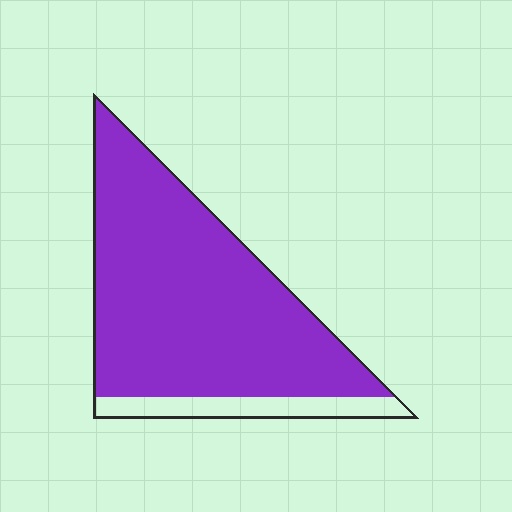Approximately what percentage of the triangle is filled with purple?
Approximately 85%.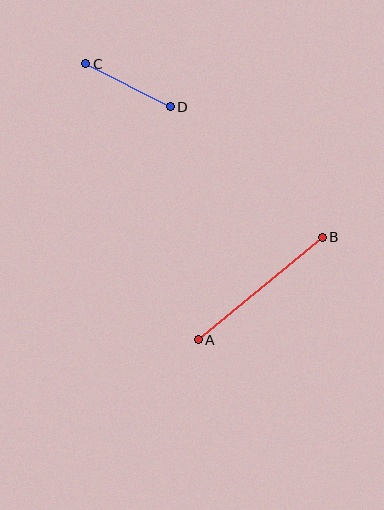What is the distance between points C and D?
The distance is approximately 95 pixels.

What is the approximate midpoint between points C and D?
The midpoint is at approximately (128, 85) pixels.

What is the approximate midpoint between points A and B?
The midpoint is at approximately (260, 289) pixels.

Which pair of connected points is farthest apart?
Points A and B are farthest apart.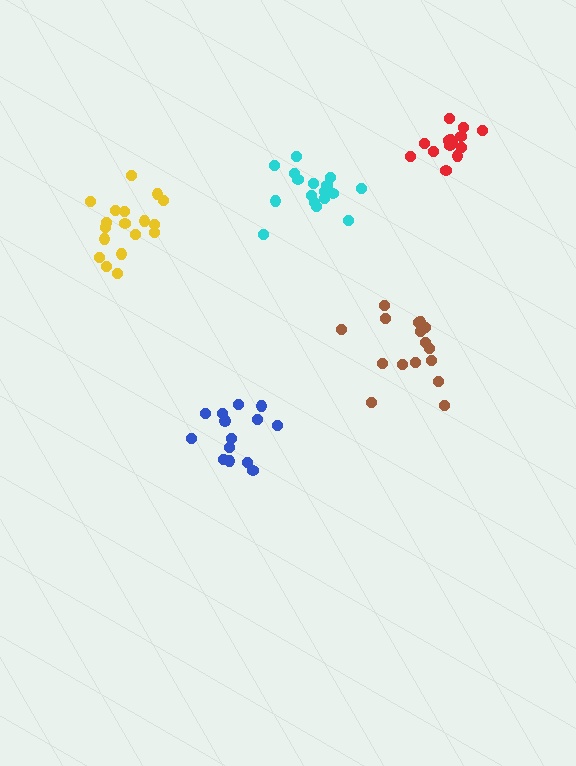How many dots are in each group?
Group 1: 18 dots, Group 2: 17 dots, Group 3: 16 dots, Group 4: 18 dots, Group 5: 14 dots (83 total).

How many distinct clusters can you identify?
There are 5 distinct clusters.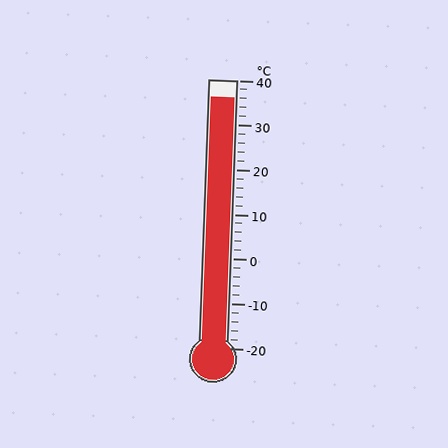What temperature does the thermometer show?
The thermometer shows approximately 36°C.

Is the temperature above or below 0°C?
The temperature is above 0°C.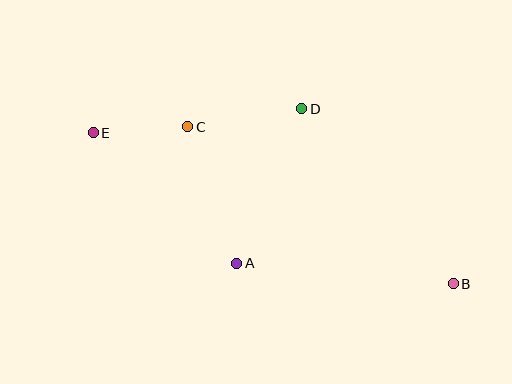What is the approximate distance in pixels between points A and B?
The distance between A and B is approximately 218 pixels.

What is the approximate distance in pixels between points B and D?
The distance between B and D is approximately 232 pixels.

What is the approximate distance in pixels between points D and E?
The distance between D and E is approximately 210 pixels.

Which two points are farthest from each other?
Points B and E are farthest from each other.